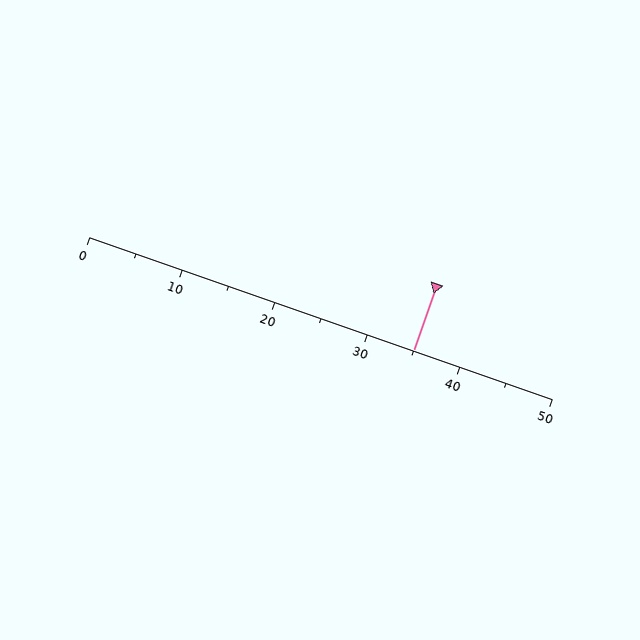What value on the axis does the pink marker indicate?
The marker indicates approximately 35.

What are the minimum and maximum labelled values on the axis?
The axis runs from 0 to 50.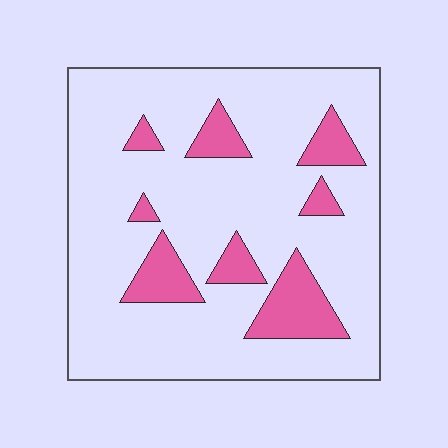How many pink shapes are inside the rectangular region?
8.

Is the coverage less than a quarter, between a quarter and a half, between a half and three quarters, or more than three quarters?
Less than a quarter.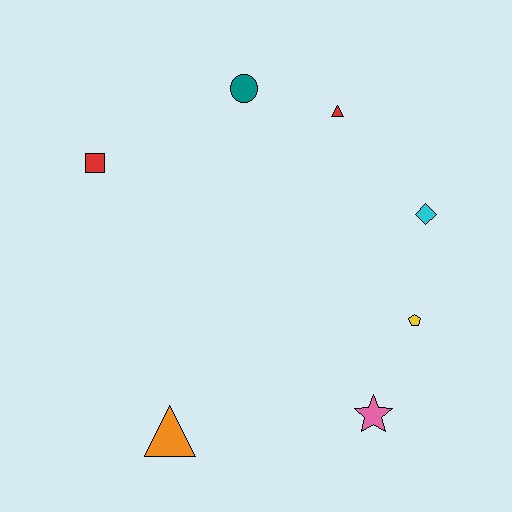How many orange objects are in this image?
There is 1 orange object.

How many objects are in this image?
There are 7 objects.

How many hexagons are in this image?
There are no hexagons.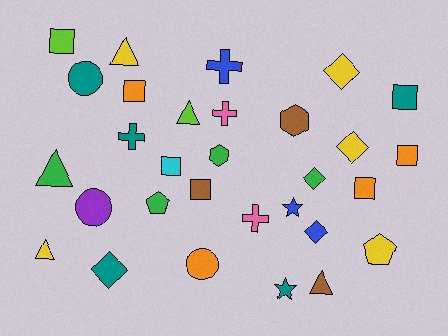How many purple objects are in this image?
There is 1 purple object.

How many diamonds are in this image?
There are 5 diamonds.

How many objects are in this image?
There are 30 objects.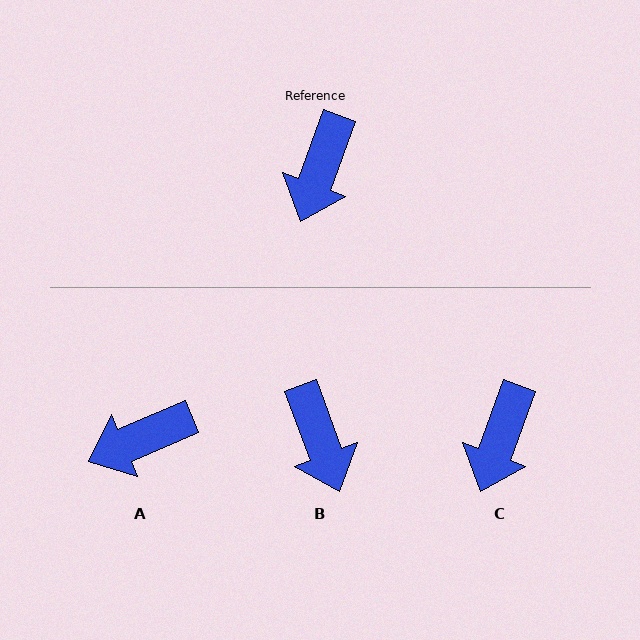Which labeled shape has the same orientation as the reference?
C.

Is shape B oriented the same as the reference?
No, it is off by about 41 degrees.